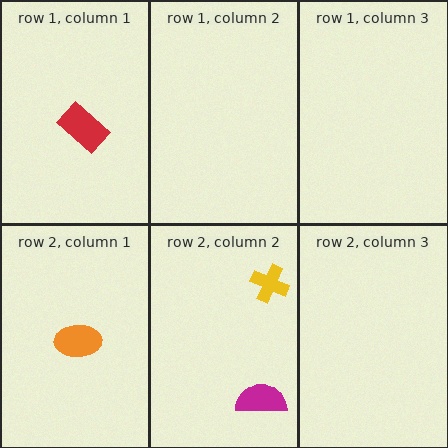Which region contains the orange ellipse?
The row 2, column 1 region.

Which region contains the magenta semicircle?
The row 2, column 2 region.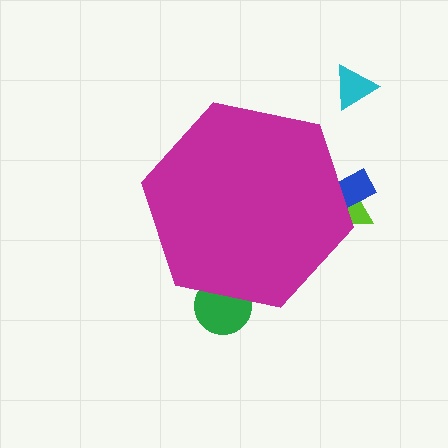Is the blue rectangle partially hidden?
Yes, the blue rectangle is partially hidden behind the magenta hexagon.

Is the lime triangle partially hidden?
Yes, the lime triangle is partially hidden behind the magenta hexagon.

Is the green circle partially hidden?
Yes, the green circle is partially hidden behind the magenta hexagon.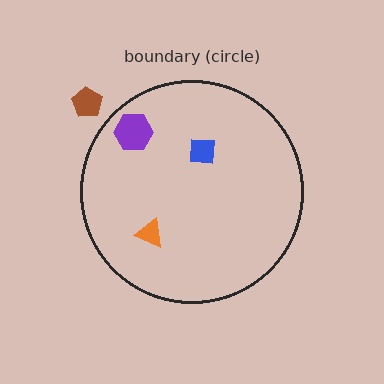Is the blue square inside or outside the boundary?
Inside.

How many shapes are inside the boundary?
3 inside, 1 outside.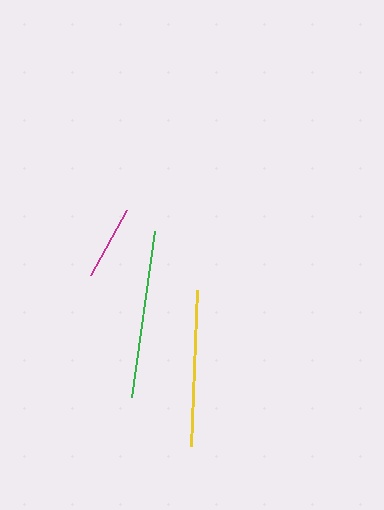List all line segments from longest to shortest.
From longest to shortest: green, yellow, magenta.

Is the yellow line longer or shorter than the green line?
The green line is longer than the yellow line.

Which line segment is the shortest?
The magenta line is the shortest at approximately 74 pixels.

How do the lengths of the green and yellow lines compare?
The green and yellow lines are approximately the same length.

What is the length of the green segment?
The green segment is approximately 168 pixels long.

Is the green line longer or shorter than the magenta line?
The green line is longer than the magenta line.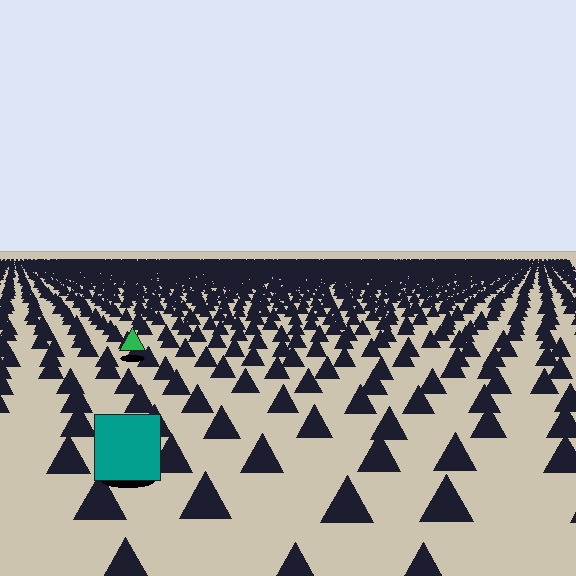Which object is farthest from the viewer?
The green triangle is farthest from the viewer. It appears smaller and the ground texture around it is denser.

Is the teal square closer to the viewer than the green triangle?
Yes. The teal square is closer — you can tell from the texture gradient: the ground texture is coarser near it.